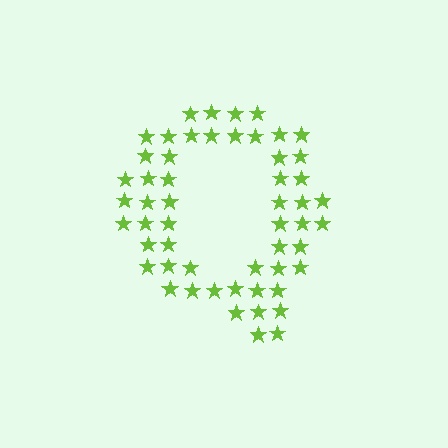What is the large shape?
The large shape is the letter Q.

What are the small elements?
The small elements are stars.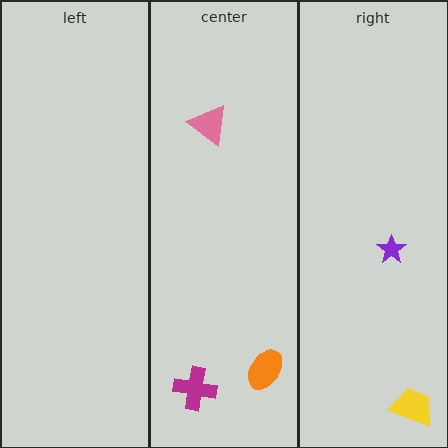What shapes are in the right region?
The purple star, the yellow trapezoid.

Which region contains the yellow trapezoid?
The right region.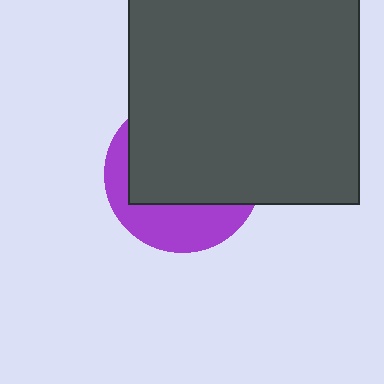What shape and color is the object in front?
The object in front is a dark gray rectangle.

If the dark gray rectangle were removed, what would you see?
You would see the complete purple circle.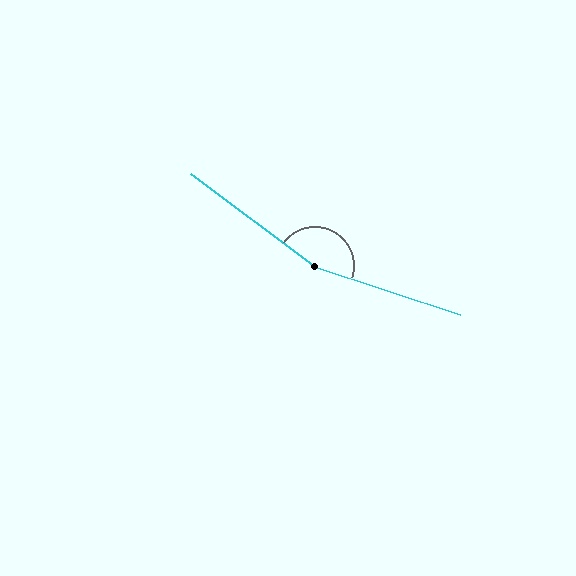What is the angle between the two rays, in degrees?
Approximately 162 degrees.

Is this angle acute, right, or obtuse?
It is obtuse.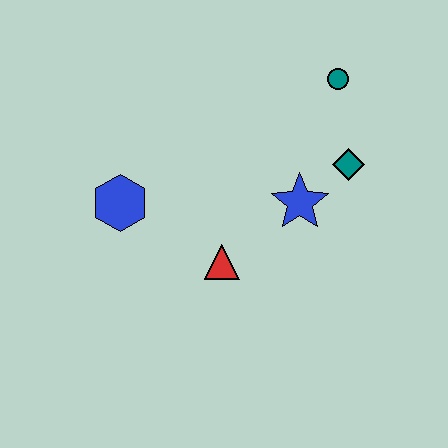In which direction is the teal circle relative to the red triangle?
The teal circle is above the red triangle.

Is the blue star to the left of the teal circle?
Yes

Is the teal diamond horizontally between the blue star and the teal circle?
No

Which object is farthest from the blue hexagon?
The teal circle is farthest from the blue hexagon.